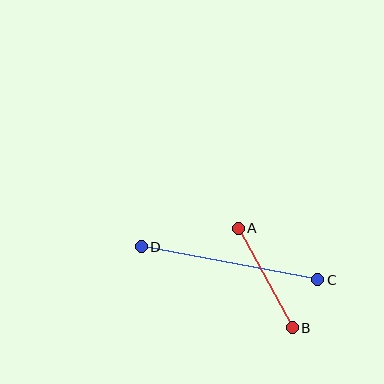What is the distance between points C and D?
The distance is approximately 180 pixels.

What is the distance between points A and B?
The distance is approximately 114 pixels.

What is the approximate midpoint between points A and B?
The midpoint is at approximately (265, 278) pixels.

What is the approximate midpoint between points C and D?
The midpoint is at approximately (229, 263) pixels.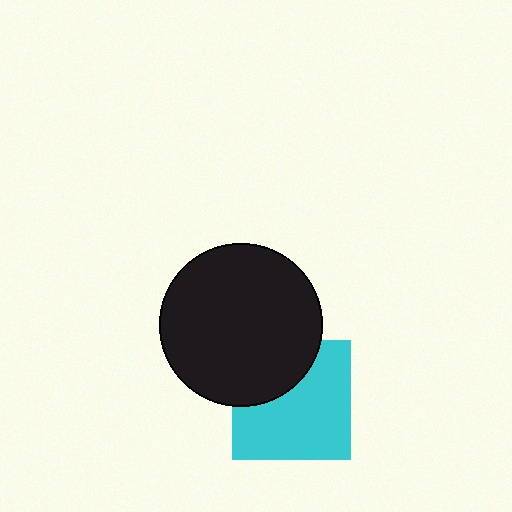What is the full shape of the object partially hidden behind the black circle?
The partially hidden object is a cyan square.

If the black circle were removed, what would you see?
You would see the complete cyan square.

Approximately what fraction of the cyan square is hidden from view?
Roughly 33% of the cyan square is hidden behind the black circle.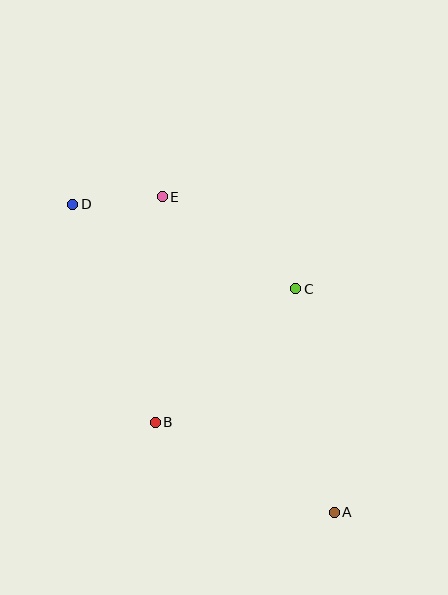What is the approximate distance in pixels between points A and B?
The distance between A and B is approximately 201 pixels.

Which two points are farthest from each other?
Points A and D are farthest from each other.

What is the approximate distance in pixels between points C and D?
The distance between C and D is approximately 238 pixels.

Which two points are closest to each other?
Points D and E are closest to each other.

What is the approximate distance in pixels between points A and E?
The distance between A and E is approximately 359 pixels.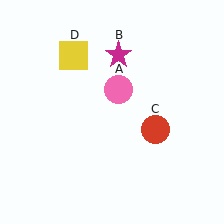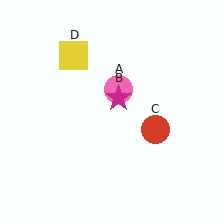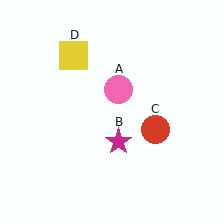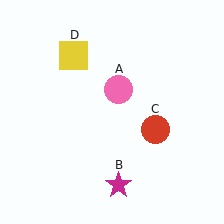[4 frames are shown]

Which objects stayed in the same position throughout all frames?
Pink circle (object A) and red circle (object C) and yellow square (object D) remained stationary.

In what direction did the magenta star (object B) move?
The magenta star (object B) moved down.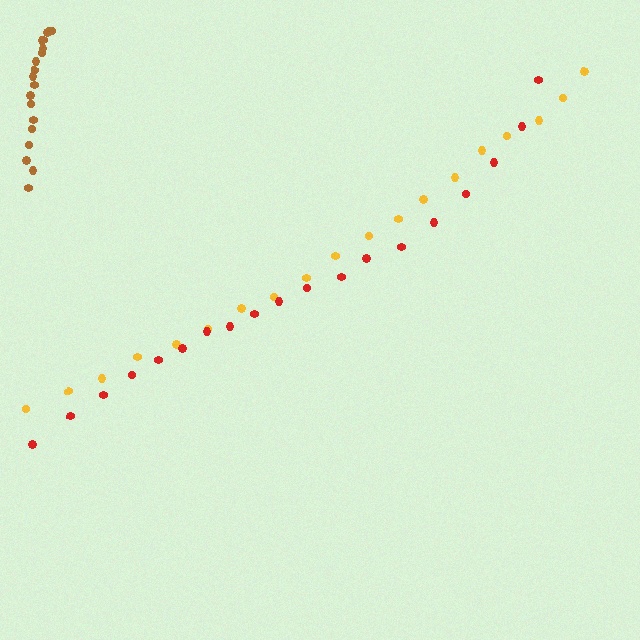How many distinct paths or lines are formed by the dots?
There are 3 distinct paths.